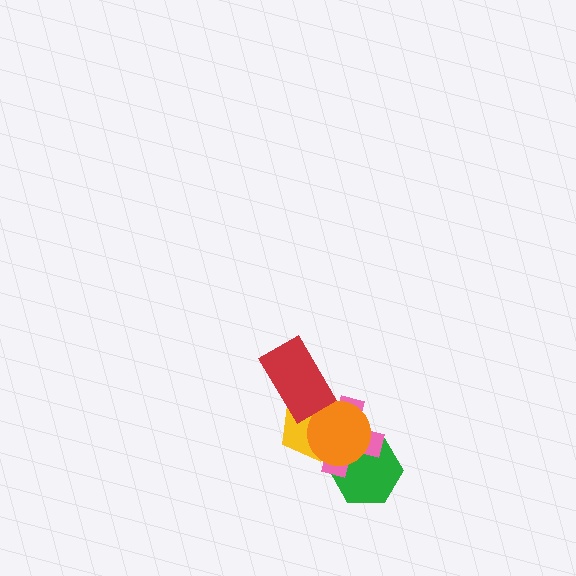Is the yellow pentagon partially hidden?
Yes, it is partially covered by another shape.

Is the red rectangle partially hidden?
No, no other shape covers it.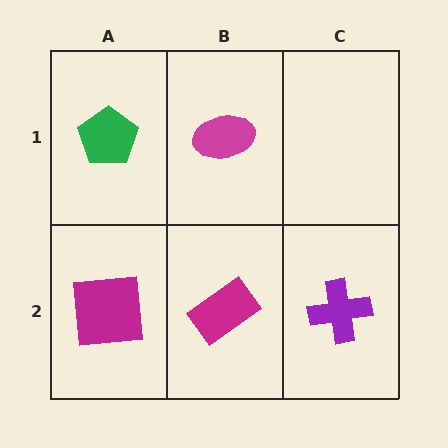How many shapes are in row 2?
3 shapes.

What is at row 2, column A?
A magenta square.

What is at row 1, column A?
A green pentagon.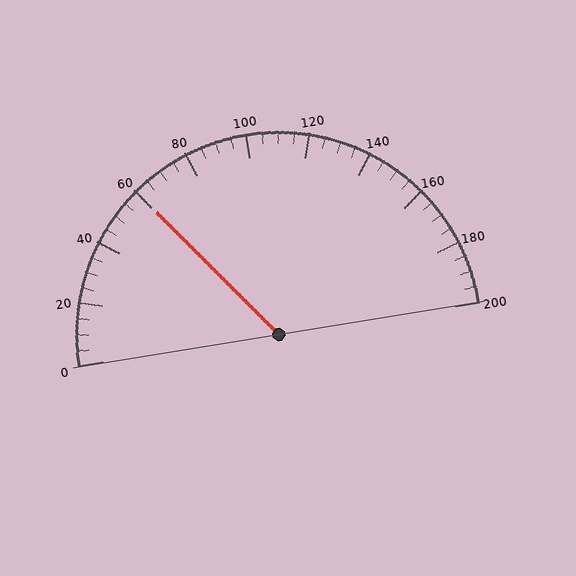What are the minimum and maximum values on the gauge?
The gauge ranges from 0 to 200.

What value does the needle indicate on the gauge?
The needle indicates approximately 60.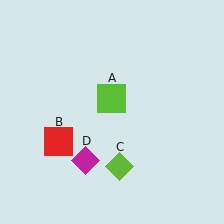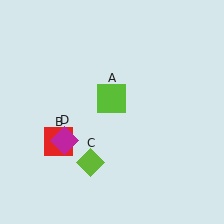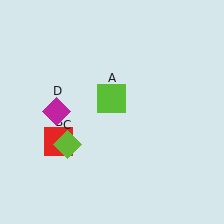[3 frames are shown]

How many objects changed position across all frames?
2 objects changed position: lime diamond (object C), magenta diamond (object D).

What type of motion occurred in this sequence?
The lime diamond (object C), magenta diamond (object D) rotated clockwise around the center of the scene.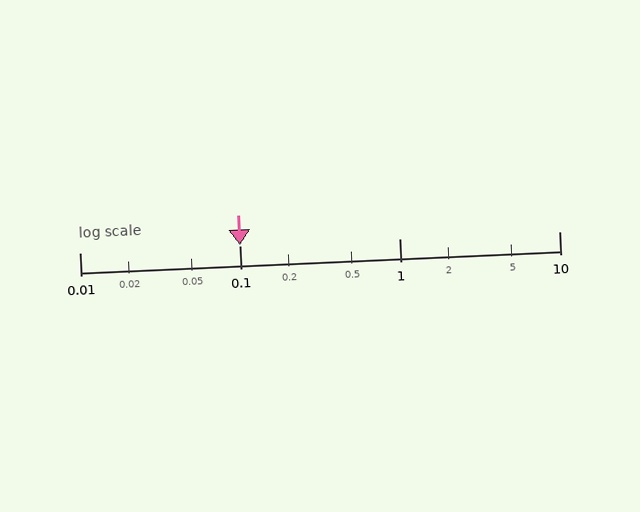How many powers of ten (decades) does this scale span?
The scale spans 3 decades, from 0.01 to 10.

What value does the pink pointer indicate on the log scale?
The pointer indicates approximately 0.1.